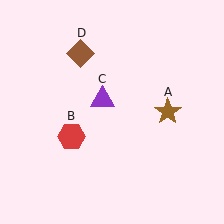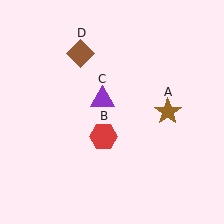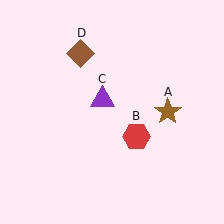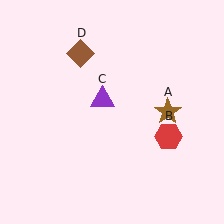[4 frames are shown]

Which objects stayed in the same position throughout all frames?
Brown star (object A) and purple triangle (object C) and brown diamond (object D) remained stationary.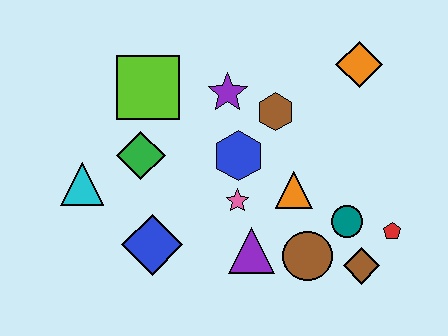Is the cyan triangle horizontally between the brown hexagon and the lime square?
No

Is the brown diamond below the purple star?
Yes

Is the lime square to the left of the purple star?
Yes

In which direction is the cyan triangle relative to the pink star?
The cyan triangle is to the left of the pink star.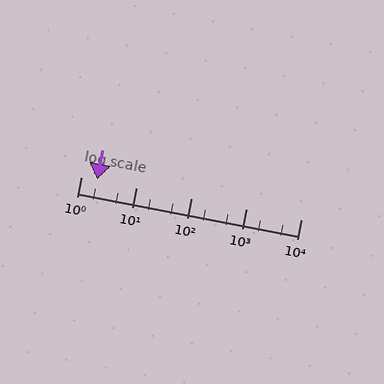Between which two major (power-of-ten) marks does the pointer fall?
The pointer is between 1 and 10.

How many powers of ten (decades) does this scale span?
The scale spans 4 decades, from 1 to 10000.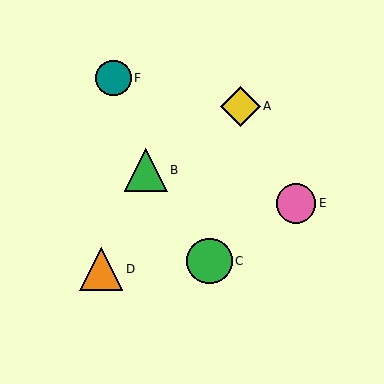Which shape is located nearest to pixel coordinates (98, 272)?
The orange triangle (labeled D) at (101, 269) is nearest to that location.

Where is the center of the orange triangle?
The center of the orange triangle is at (101, 269).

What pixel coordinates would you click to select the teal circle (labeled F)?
Click at (114, 78) to select the teal circle F.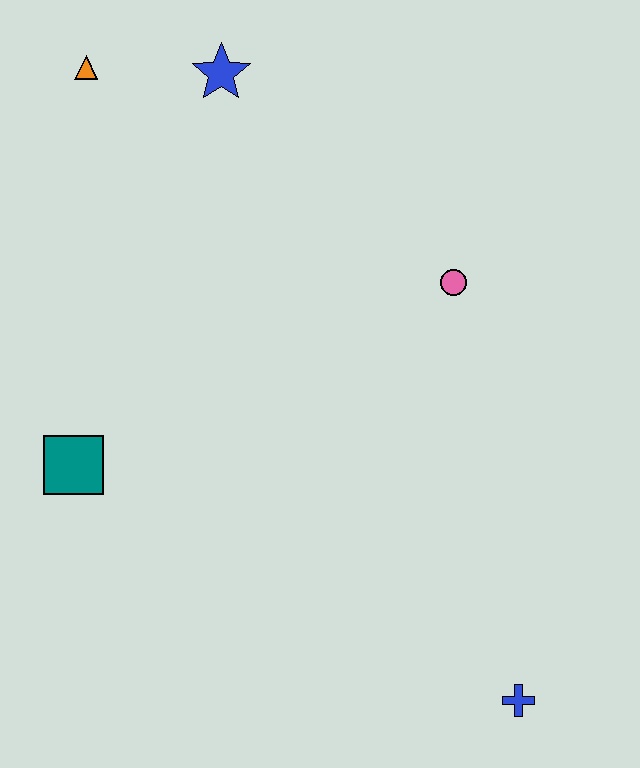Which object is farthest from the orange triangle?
The blue cross is farthest from the orange triangle.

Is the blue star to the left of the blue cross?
Yes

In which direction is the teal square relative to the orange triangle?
The teal square is below the orange triangle.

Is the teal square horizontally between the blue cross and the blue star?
No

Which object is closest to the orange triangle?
The blue star is closest to the orange triangle.